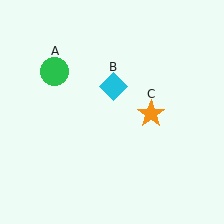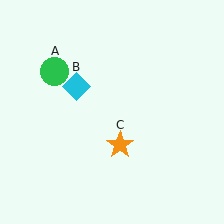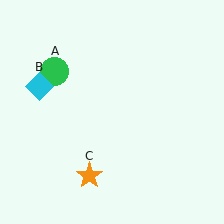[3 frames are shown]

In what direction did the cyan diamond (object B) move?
The cyan diamond (object B) moved left.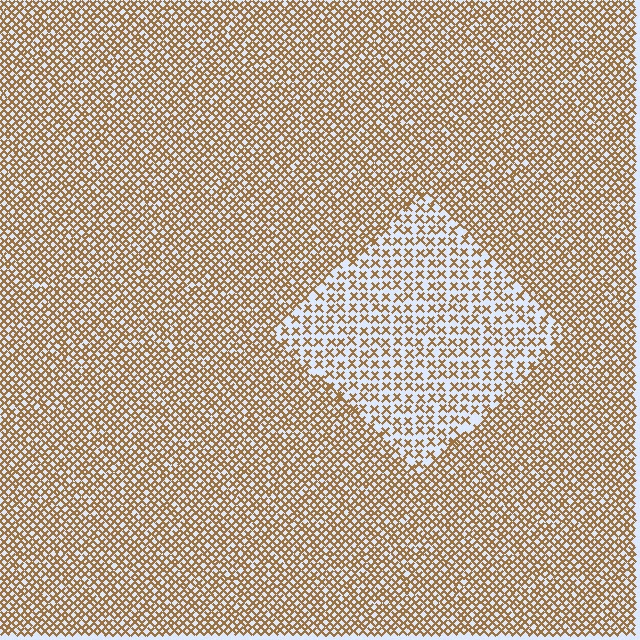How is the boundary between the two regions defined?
The boundary is defined by a change in element density (approximately 1.9x ratio). All elements are the same color, size, and shape.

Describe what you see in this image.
The image contains small brown elements arranged at two different densities. A diamond-shaped region is visible where the elements are less densely packed than the surrounding area.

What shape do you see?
I see a diamond.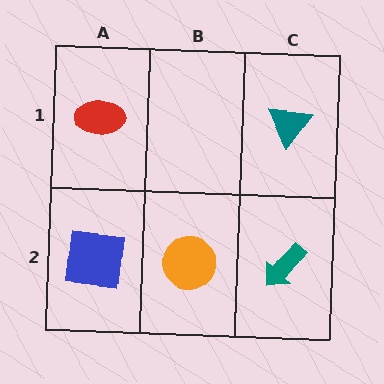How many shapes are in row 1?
2 shapes.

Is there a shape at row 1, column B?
No, that cell is empty.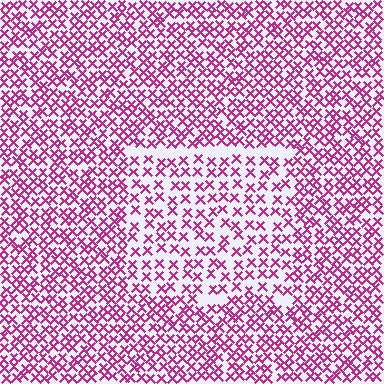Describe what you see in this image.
The image contains small magenta elements arranged at two different densities. A rectangle-shaped region is visible where the elements are less densely packed than the surrounding area.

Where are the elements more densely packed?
The elements are more densely packed outside the rectangle boundary.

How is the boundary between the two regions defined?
The boundary is defined by a change in element density (approximately 1.7x ratio). All elements are the same color, size, and shape.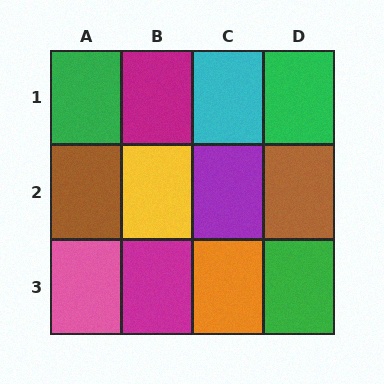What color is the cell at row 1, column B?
Magenta.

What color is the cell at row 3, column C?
Orange.